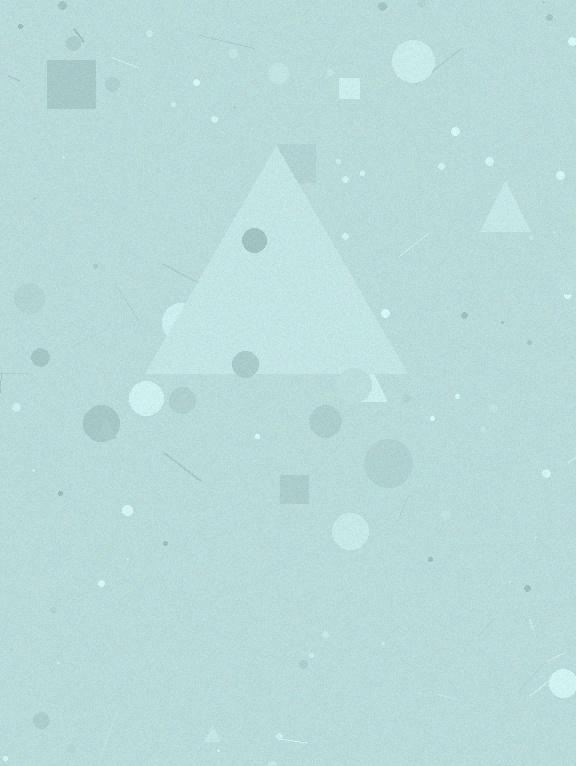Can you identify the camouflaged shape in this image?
The camouflaged shape is a triangle.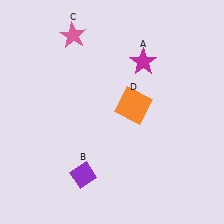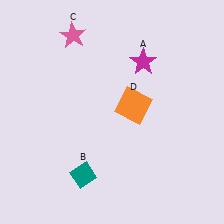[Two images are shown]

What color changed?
The diamond (B) changed from purple in Image 1 to teal in Image 2.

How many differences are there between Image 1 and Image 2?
There is 1 difference between the two images.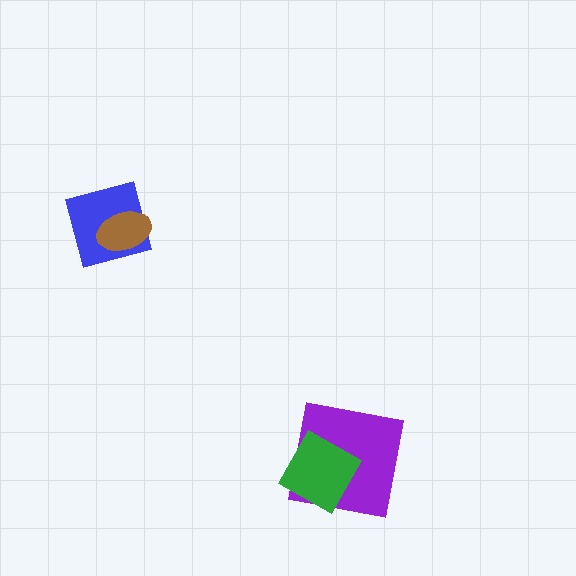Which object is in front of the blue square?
The brown ellipse is in front of the blue square.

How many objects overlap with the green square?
1 object overlaps with the green square.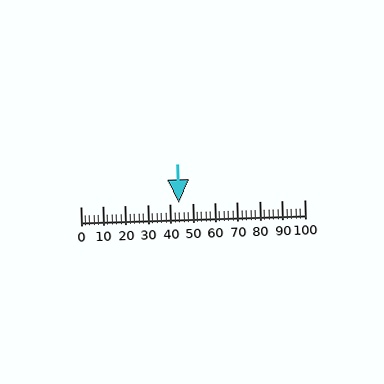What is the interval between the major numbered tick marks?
The major tick marks are spaced 10 units apart.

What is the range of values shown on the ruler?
The ruler shows values from 0 to 100.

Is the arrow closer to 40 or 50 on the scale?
The arrow is closer to 40.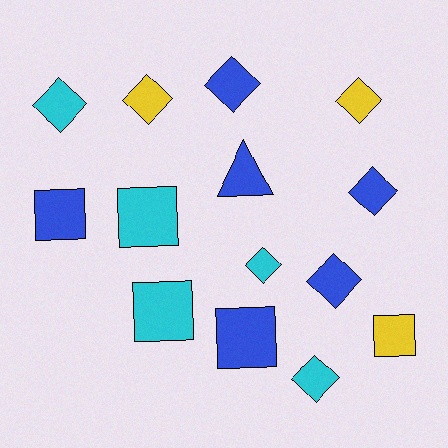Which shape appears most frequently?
Diamond, with 8 objects.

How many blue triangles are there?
There is 1 blue triangle.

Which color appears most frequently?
Blue, with 6 objects.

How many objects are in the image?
There are 14 objects.